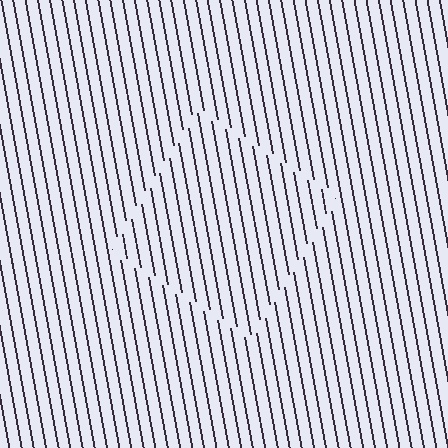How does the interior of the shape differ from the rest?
The interior of the shape contains the same grating, shifted by half a period — the contour is defined by the phase discontinuity where line-ends from the inner and outer gratings abut.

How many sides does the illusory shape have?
4 sides — the line-ends trace a square.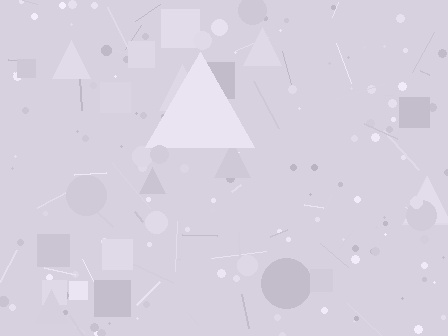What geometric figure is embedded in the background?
A triangle is embedded in the background.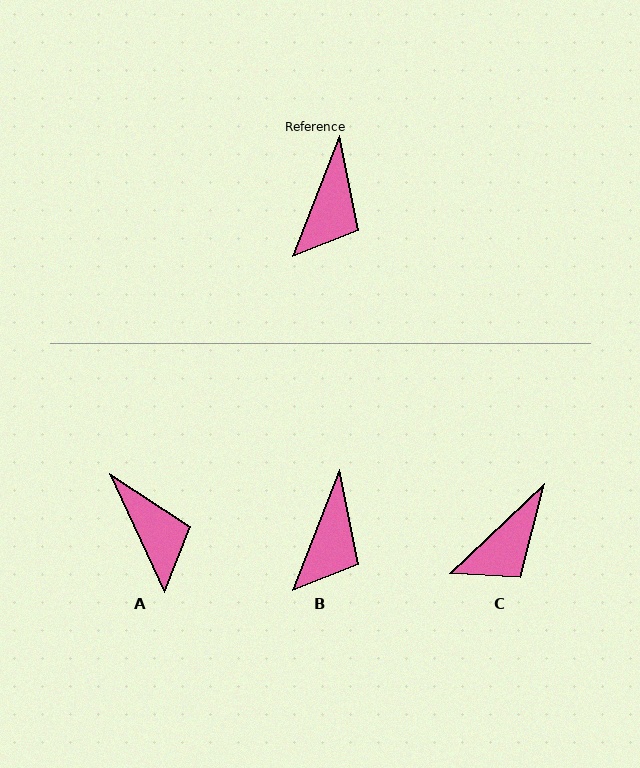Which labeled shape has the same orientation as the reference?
B.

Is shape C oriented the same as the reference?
No, it is off by about 25 degrees.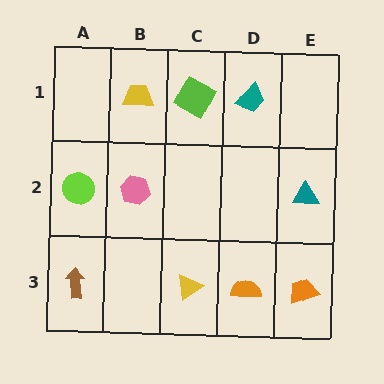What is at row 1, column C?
A lime square.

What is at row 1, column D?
A teal trapezoid.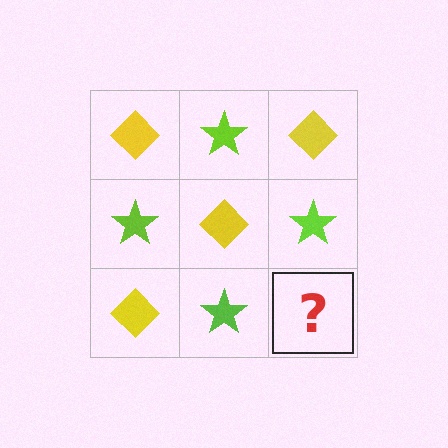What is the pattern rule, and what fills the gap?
The rule is that it alternates yellow diamond and lime star in a checkerboard pattern. The gap should be filled with a yellow diamond.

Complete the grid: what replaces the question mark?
The question mark should be replaced with a yellow diamond.